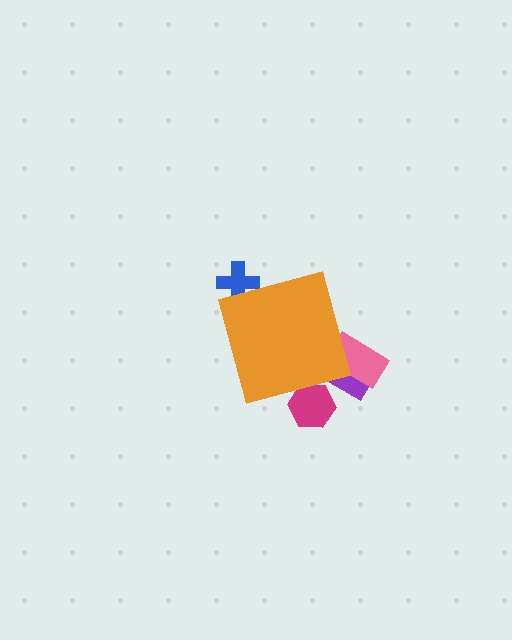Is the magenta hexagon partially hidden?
Yes, the magenta hexagon is partially hidden behind the orange diamond.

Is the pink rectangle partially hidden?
Yes, the pink rectangle is partially hidden behind the orange diamond.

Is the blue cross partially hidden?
Yes, the blue cross is partially hidden behind the orange diamond.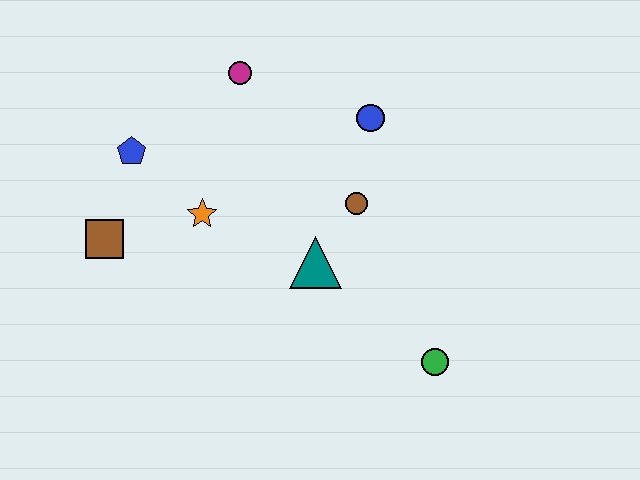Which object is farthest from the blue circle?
The brown square is farthest from the blue circle.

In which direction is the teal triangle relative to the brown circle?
The teal triangle is below the brown circle.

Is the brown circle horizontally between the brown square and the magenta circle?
No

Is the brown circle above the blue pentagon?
No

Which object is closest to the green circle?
The teal triangle is closest to the green circle.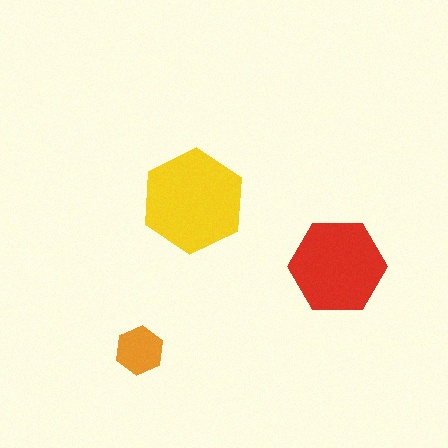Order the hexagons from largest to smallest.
the yellow one, the red one, the orange one.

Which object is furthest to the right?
The red hexagon is rightmost.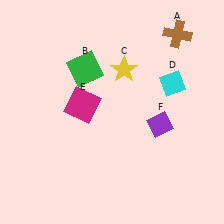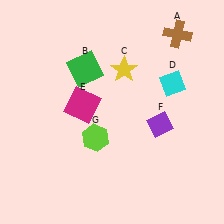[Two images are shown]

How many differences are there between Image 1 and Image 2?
There is 1 difference between the two images.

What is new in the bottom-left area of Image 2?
A lime hexagon (G) was added in the bottom-left area of Image 2.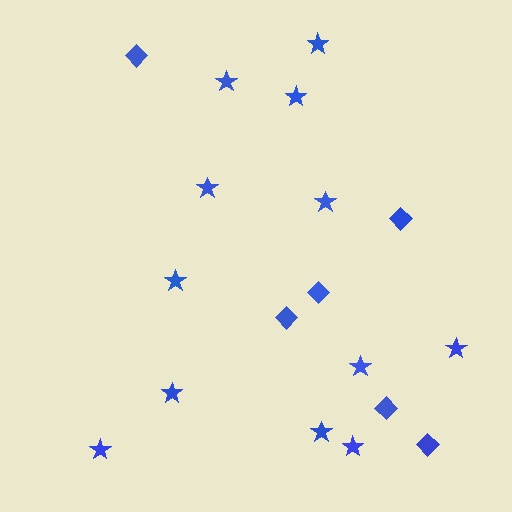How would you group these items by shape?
There are 2 groups: one group of diamonds (6) and one group of stars (12).